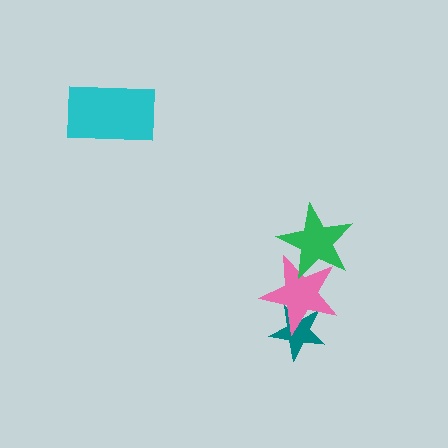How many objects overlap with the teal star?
1 object overlaps with the teal star.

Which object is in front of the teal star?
The pink star is in front of the teal star.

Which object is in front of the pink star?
The green star is in front of the pink star.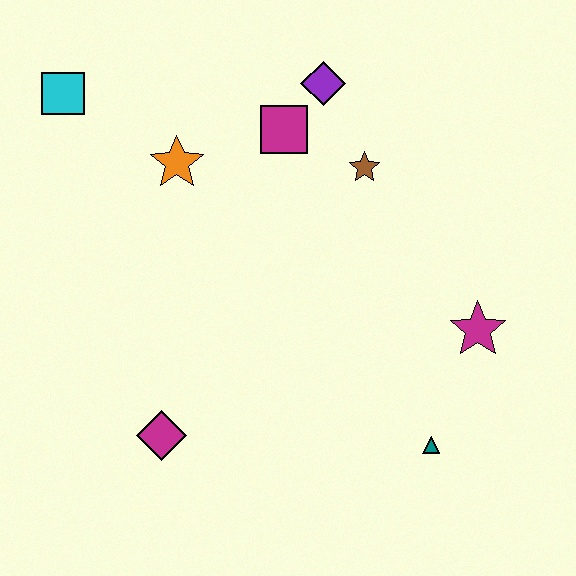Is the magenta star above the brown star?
No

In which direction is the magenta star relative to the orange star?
The magenta star is to the right of the orange star.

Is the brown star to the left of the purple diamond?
No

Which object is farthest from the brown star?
The magenta diamond is farthest from the brown star.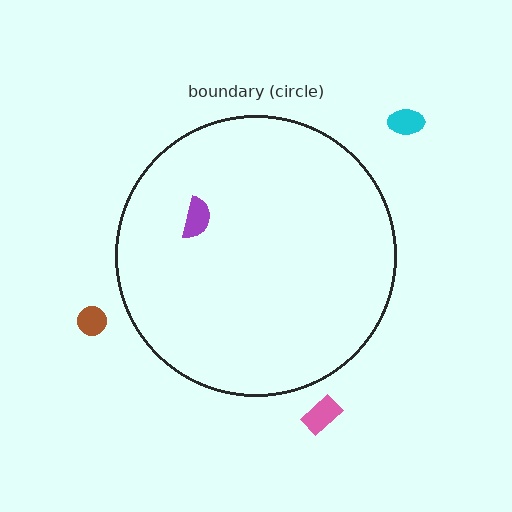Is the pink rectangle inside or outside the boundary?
Outside.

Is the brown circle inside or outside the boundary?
Outside.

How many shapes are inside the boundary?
1 inside, 3 outside.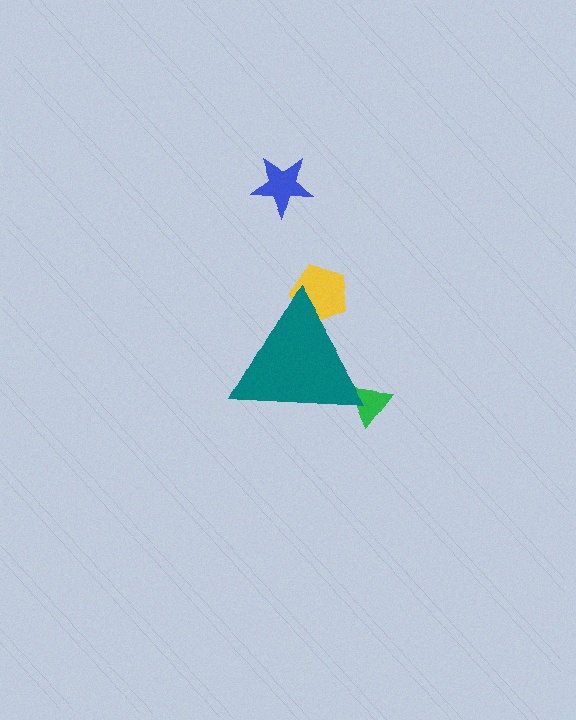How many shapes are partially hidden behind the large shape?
2 shapes are partially hidden.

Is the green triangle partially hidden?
Yes, the green triangle is partially hidden behind the teal triangle.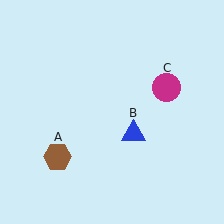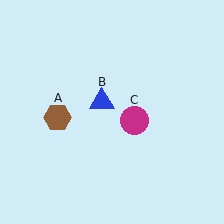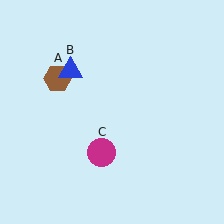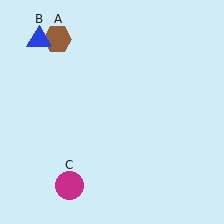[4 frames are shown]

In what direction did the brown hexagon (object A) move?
The brown hexagon (object A) moved up.